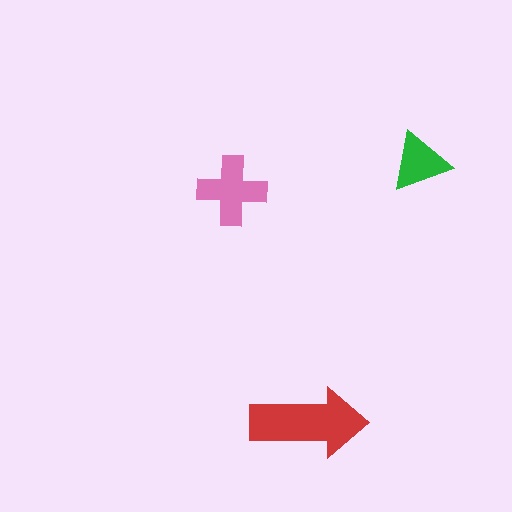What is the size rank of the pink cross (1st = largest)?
2nd.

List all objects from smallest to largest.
The green triangle, the pink cross, the red arrow.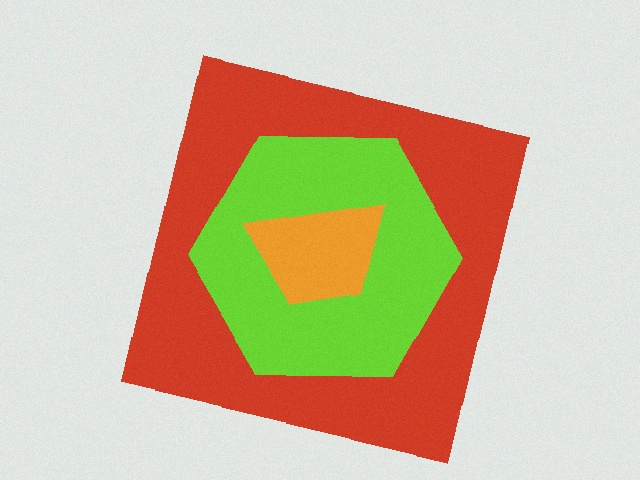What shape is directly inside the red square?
The lime hexagon.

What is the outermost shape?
The red square.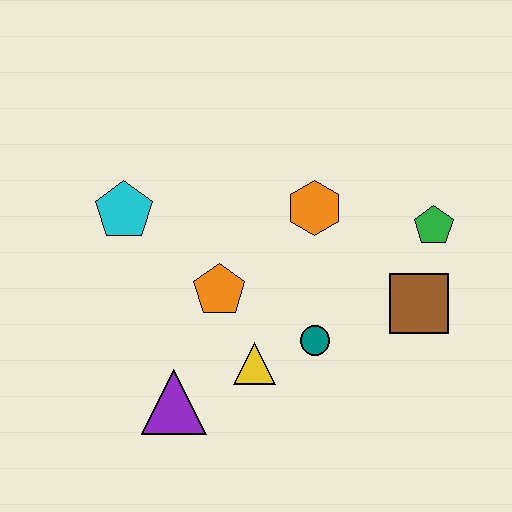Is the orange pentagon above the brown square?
Yes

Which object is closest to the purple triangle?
The yellow triangle is closest to the purple triangle.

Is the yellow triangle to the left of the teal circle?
Yes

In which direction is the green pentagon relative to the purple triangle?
The green pentagon is to the right of the purple triangle.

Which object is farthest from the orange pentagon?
The green pentagon is farthest from the orange pentagon.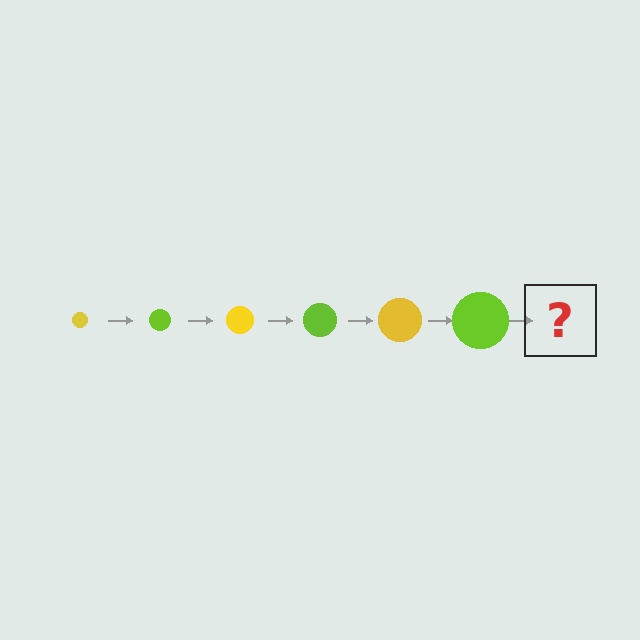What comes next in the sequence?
The next element should be a yellow circle, larger than the previous one.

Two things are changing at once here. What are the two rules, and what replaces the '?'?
The two rules are that the circle grows larger each step and the color cycles through yellow and lime. The '?' should be a yellow circle, larger than the previous one.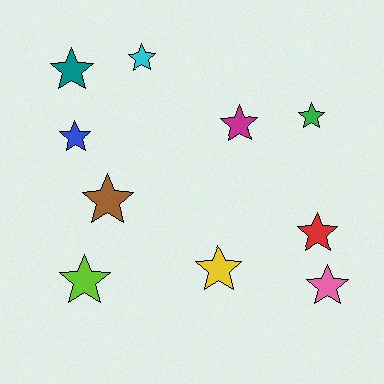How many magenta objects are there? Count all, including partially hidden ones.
There is 1 magenta object.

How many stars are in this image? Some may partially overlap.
There are 10 stars.